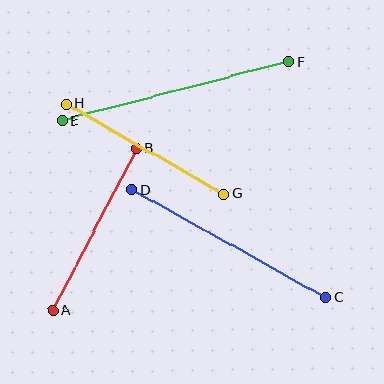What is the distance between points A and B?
The distance is approximately 183 pixels.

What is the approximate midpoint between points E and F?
The midpoint is at approximately (176, 91) pixels.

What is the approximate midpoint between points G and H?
The midpoint is at approximately (145, 149) pixels.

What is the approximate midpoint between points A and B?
The midpoint is at approximately (95, 229) pixels.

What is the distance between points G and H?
The distance is approximately 182 pixels.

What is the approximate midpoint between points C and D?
The midpoint is at approximately (229, 243) pixels.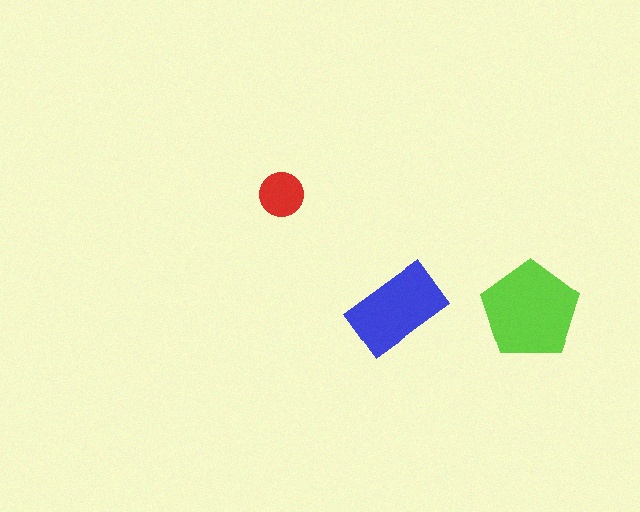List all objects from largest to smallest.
The lime pentagon, the blue rectangle, the red circle.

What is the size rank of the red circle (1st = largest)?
3rd.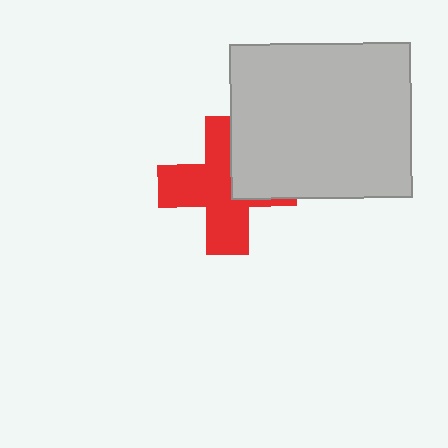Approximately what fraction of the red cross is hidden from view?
Roughly 31% of the red cross is hidden behind the light gray rectangle.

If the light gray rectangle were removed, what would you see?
You would see the complete red cross.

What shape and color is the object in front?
The object in front is a light gray rectangle.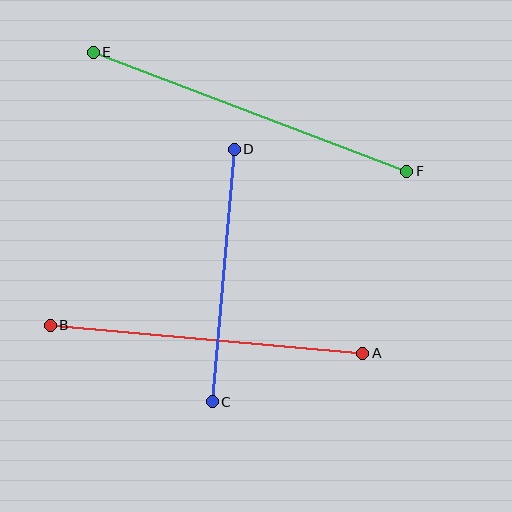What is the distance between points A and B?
The distance is approximately 314 pixels.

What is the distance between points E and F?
The distance is approximately 336 pixels.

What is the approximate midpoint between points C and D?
The midpoint is at approximately (223, 275) pixels.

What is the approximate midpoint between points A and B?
The midpoint is at approximately (207, 339) pixels.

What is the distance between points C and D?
The distance is approximately 253 pixels.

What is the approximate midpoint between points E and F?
The midpoint is at approximately (250, 112) pixels.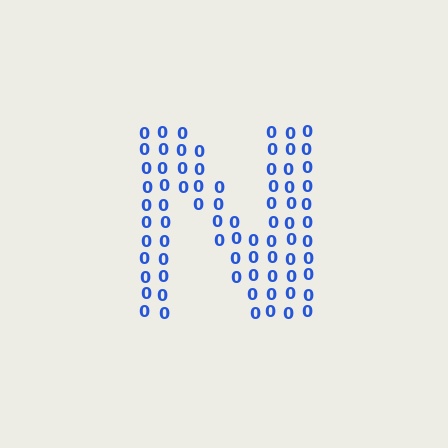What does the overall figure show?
The overall figure shows the letter N.